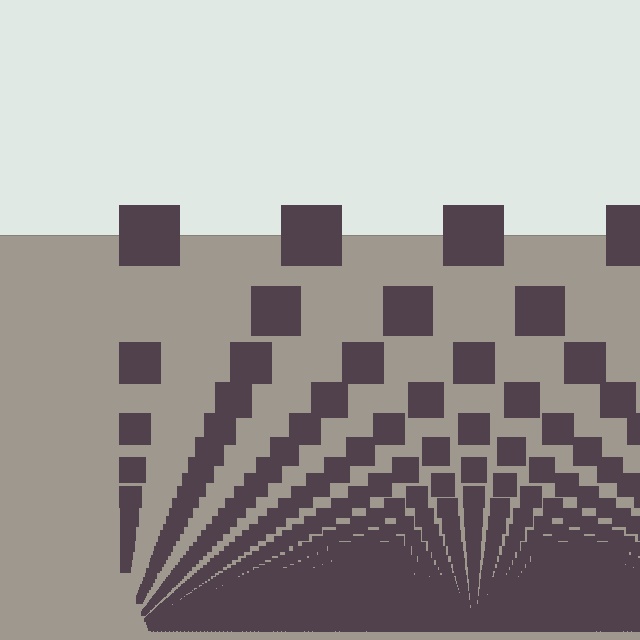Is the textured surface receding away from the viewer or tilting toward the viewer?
The surface appears to tilt toward the viewer. Texture elements get larger and sparser toward the top.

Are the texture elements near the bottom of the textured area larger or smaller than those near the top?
Smaller. The gradient is inverted — elements near the bottom are smaller and denser.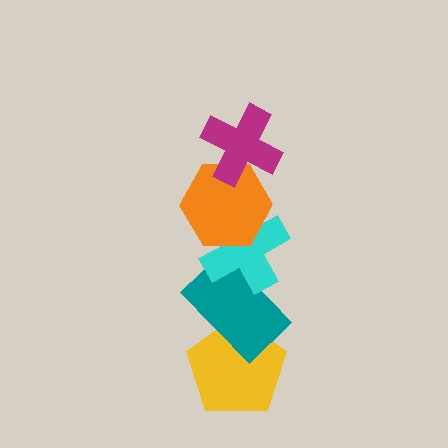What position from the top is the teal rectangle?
The teal rectangle is 4th from the top.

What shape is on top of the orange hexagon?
The magenta cross is on top of the orange hexagon.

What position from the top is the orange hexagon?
The orange hexagon is 2nd from the top.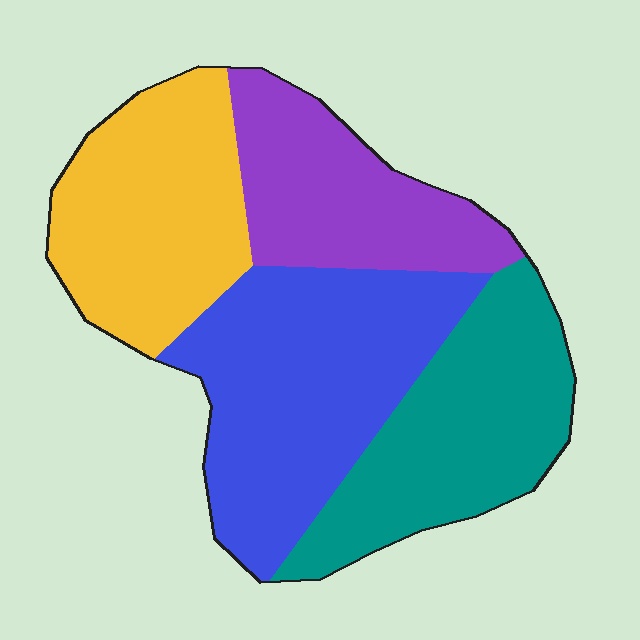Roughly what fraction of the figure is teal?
Teal takes up about one quarter (1/4) of the figure.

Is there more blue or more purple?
Blue.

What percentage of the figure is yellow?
Yellow covers 24% of the figure.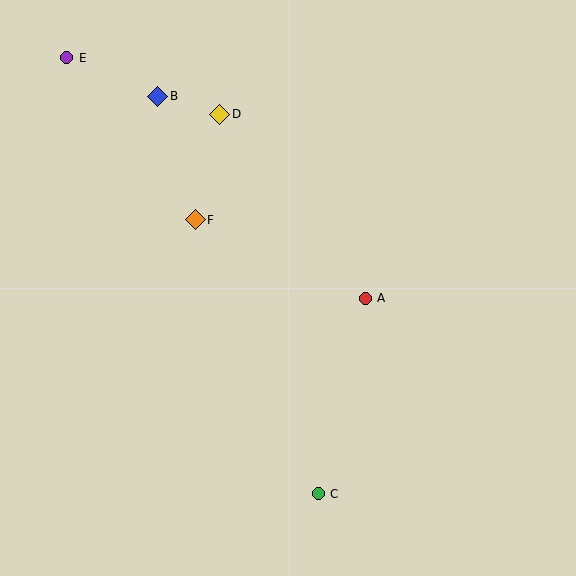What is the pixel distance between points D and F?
The distance between D and F is 108 pixels.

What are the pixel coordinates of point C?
Point C is at (318, 494).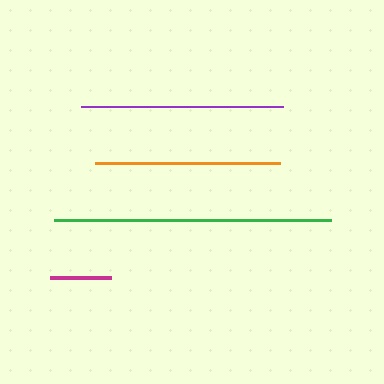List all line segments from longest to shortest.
From longest to shortest: green, purple, orange, magenta.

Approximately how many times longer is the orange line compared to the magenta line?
The orange line is approximately 3.0 times the length of the magenta line.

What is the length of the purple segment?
The purple segment is approximately 202 pixels long.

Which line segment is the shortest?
The magenta line is the shortest at approximately 61 pixels.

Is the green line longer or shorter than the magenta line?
The green line is longer than the magenta line.